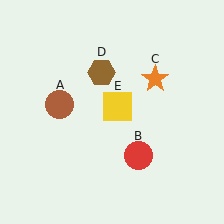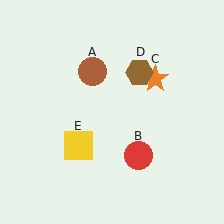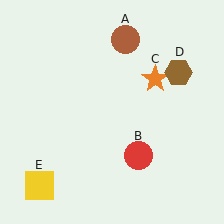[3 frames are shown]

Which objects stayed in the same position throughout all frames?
Red circle (object B) and orange star (object C) remained stationary.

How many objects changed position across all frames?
3 objects changed position: brown circle (object A), brown hexagon (object D), yellow square (object E).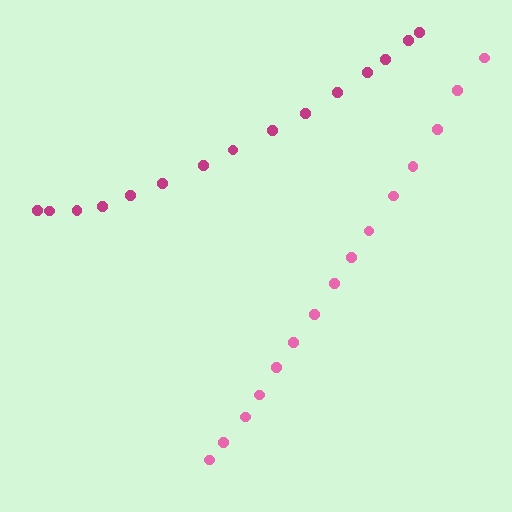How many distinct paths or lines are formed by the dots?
There are 2 distinct paths.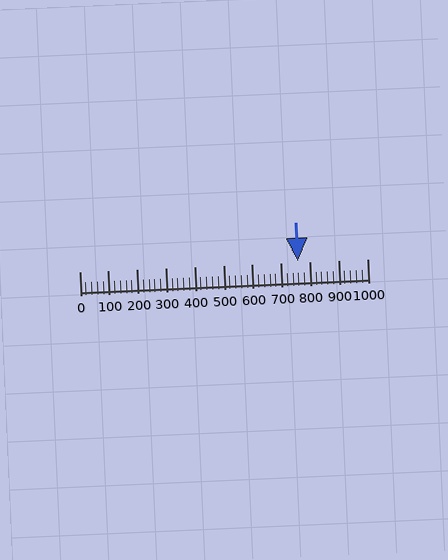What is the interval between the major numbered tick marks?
The major tick marks are spaced 100 units apart.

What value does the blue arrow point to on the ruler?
The blue arrow points to approximately 760.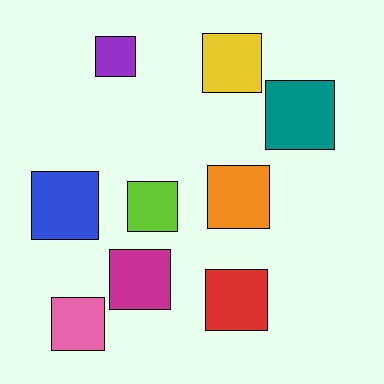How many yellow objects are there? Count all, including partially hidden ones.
There is 1 yellow object.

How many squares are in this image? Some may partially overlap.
There are 9 squares.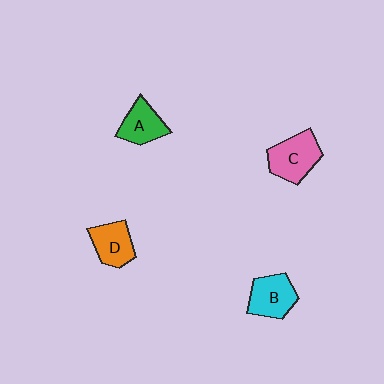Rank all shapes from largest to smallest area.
From largest to smallest: C (pink), B (cyan), D (orange), A (green).